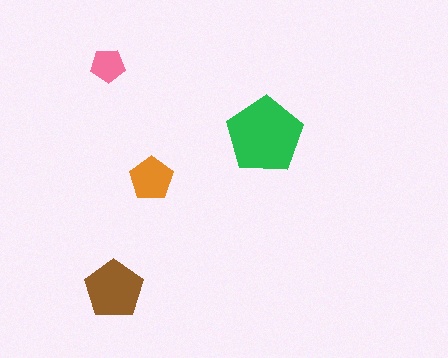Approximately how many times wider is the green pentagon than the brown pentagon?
About 1.5 times wider.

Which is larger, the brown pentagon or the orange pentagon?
The brown one.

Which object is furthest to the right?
The green pentagon is rightmost.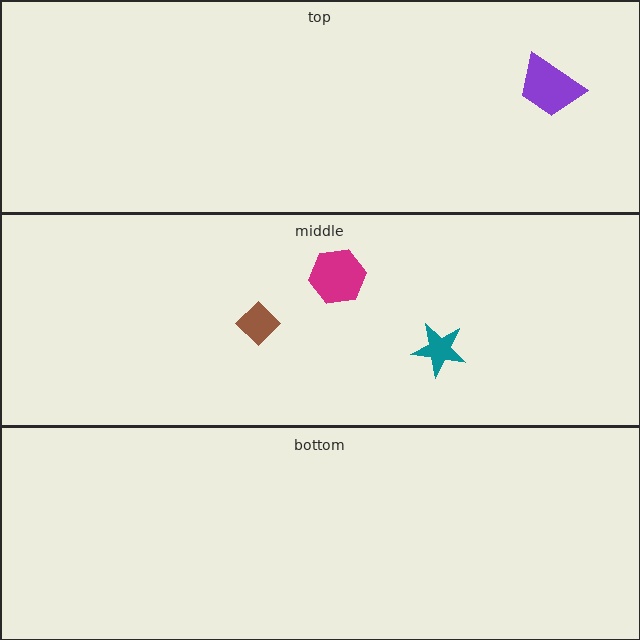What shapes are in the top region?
The purple trapezoid.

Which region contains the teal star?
The middle region.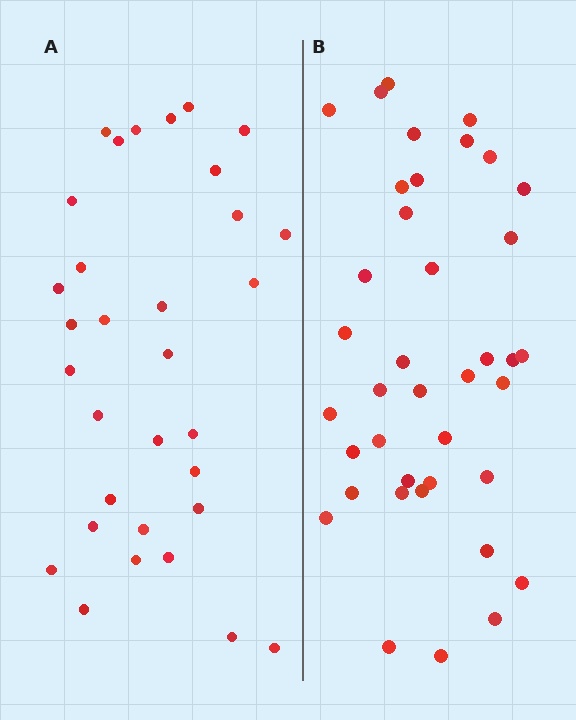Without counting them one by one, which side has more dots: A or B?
Region B (the right region) has more dots.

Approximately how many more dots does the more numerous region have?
Region B has roughly 8 or so more dots than region A.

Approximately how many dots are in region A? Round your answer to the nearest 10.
About 30 dots. (The exact count is 32, which rounds to 30.)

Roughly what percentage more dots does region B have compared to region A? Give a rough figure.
About 20% more.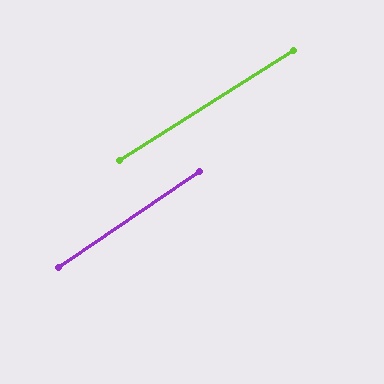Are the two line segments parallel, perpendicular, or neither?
Parallel — their directions differ by only 2.0°.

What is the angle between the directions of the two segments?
Approximately 2 degrees.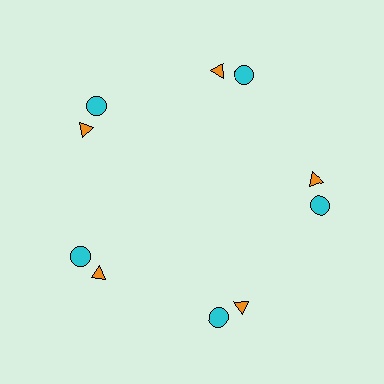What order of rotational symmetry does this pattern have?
This pattern has 5-fold rotational symmetry.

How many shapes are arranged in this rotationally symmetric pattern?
There are 10 shapes, arranged in 5 groups of 2.